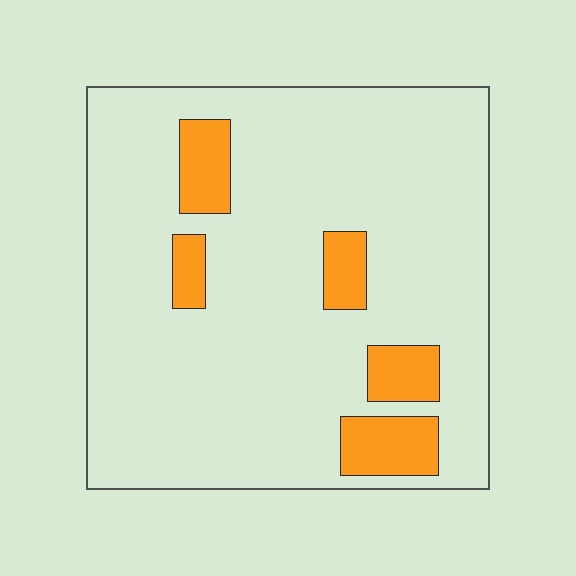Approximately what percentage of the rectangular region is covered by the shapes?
Approximately 15%.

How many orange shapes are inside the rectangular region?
5.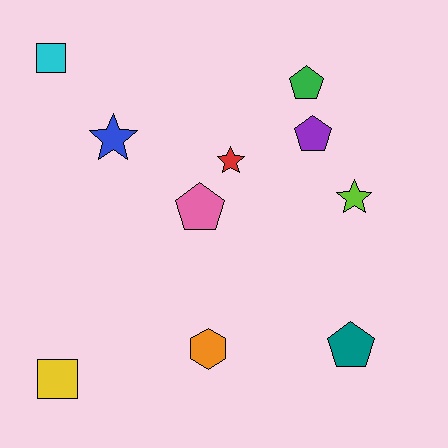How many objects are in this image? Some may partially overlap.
There are 10 objects.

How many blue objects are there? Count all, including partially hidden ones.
There is 1 blue object.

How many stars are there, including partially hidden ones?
There are 3 stars.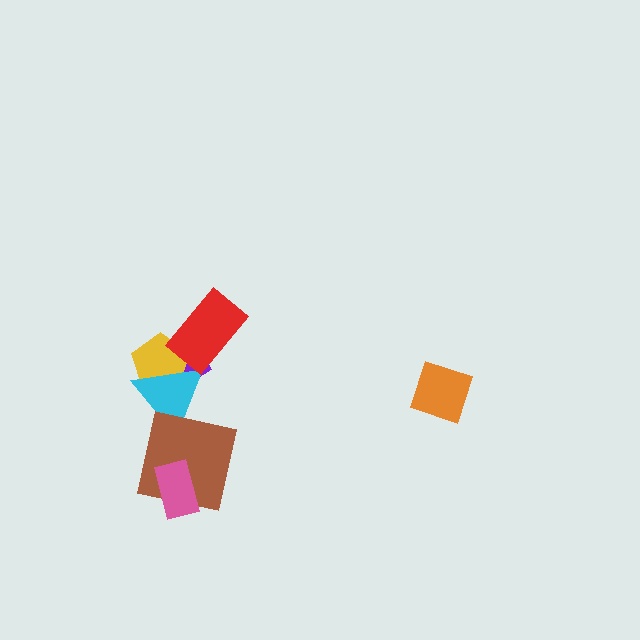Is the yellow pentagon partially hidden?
Yes, it is partially covered by another shape.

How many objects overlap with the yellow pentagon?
3 objects overlap with the yellow pentagon.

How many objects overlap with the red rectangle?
2 objects overlap with the red rectangle.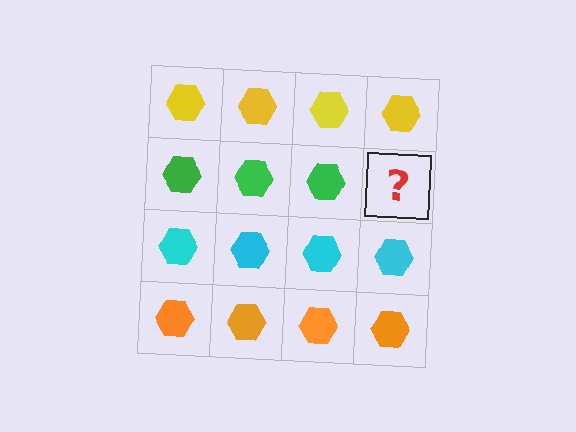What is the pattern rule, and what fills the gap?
The rule is that each row has a consistent color. The gap should be filled with a green hexagon.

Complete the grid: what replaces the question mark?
The question mark should be replaced with a green hexagon.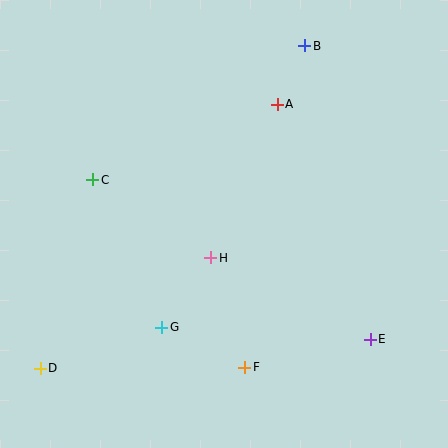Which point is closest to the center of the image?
Point H at (211, 258) is closest to the center.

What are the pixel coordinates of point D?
Point D is at (40, 368).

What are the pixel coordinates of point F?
Point F is at (245, 367).